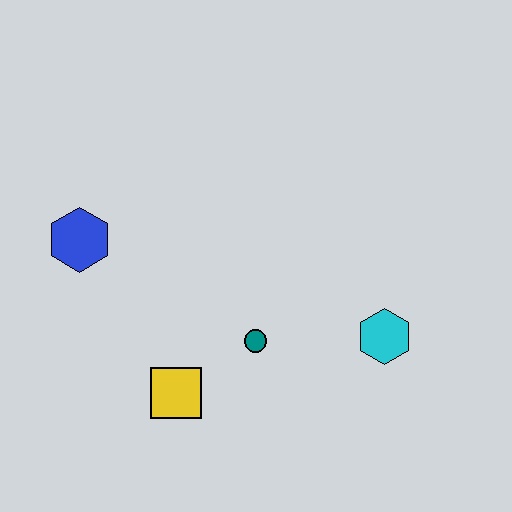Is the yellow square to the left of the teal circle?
Yes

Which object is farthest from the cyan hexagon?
The blue hexagon is farthest from the cyan hexagon.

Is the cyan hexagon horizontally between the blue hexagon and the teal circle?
No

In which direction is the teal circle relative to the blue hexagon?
The teal circle is to the right of the blue hexagon.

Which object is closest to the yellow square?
The teal circle is closest to the yellow square.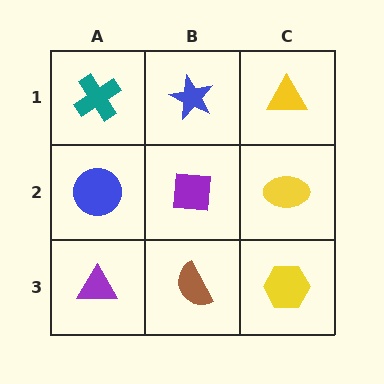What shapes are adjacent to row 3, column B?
A purple square (row 2, column B), a purple triangle (row 3, column A), a yellow hexagon (row 3, column C).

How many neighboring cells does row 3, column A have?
2.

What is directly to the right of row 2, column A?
A purple square.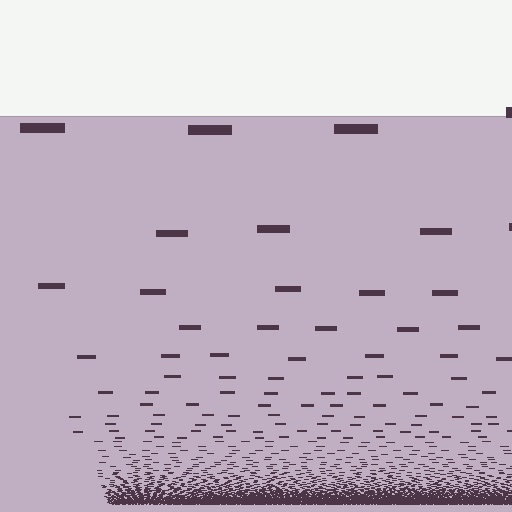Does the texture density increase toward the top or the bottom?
Density increases toward the bottom.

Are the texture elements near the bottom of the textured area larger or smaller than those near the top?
Smaller. The gradient is inverted — elements near the bottom are smaller and denser.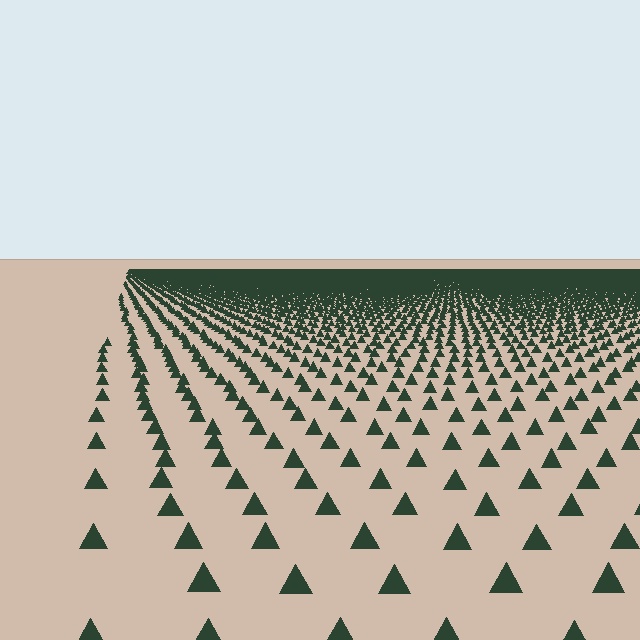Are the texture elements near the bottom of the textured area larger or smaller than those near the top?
Larger. Near the bottom, elements are closer to the viewer and appear at a bigger on-screen size.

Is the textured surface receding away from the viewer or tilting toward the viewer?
The surface is receding away from the viewer. Texture elements get smaller and denser toward the top.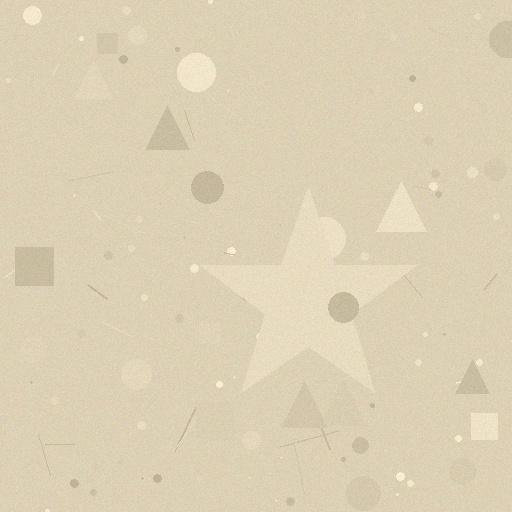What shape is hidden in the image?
A star is hidden in the image.